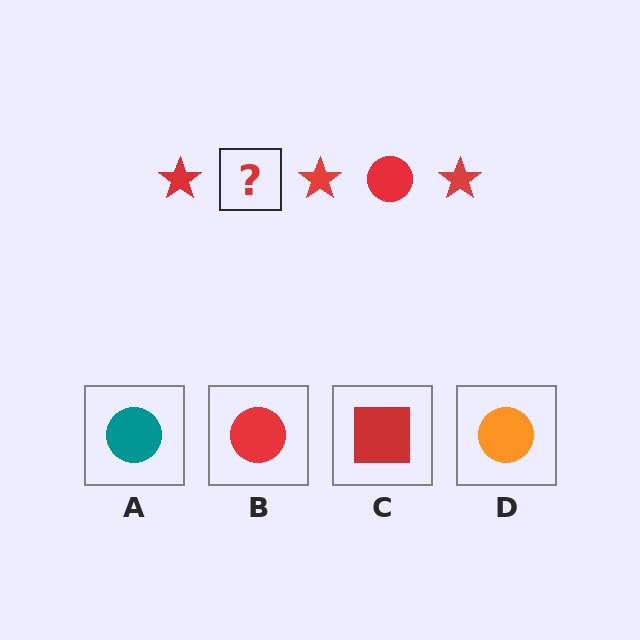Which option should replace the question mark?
Option B.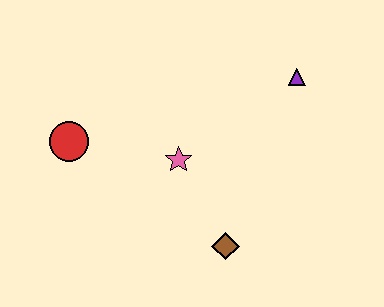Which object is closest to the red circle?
The pink star is closest to the red circle.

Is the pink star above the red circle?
No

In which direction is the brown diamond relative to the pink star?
The brown diamond is below the pink star.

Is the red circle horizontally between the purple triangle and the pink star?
No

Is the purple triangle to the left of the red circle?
No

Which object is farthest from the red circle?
The purple triangle is farthest from the red circle.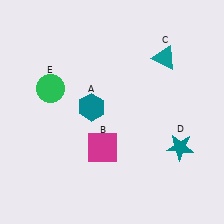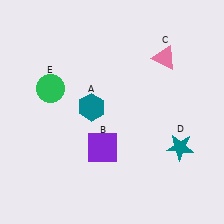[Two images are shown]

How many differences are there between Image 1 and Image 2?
There are 2 differences between the two images.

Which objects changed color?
B changed from magenta to purple. C changed from teal to pink.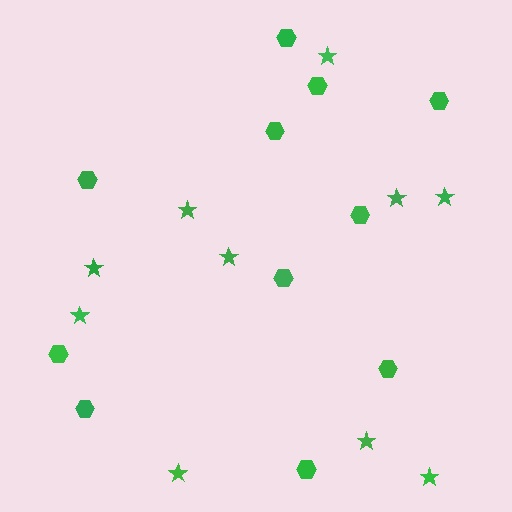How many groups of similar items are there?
There are 2 groups: one group of hexagons (11) and one group of stars (10).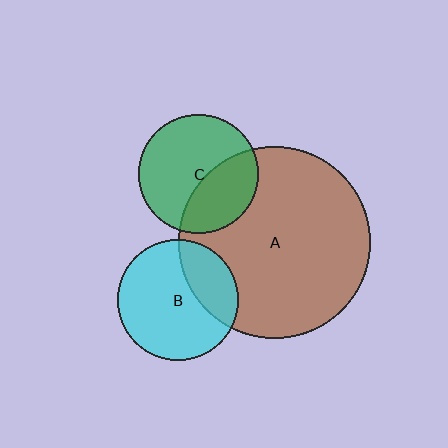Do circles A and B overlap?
Yes.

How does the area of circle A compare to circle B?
Approximately 2.5 times.